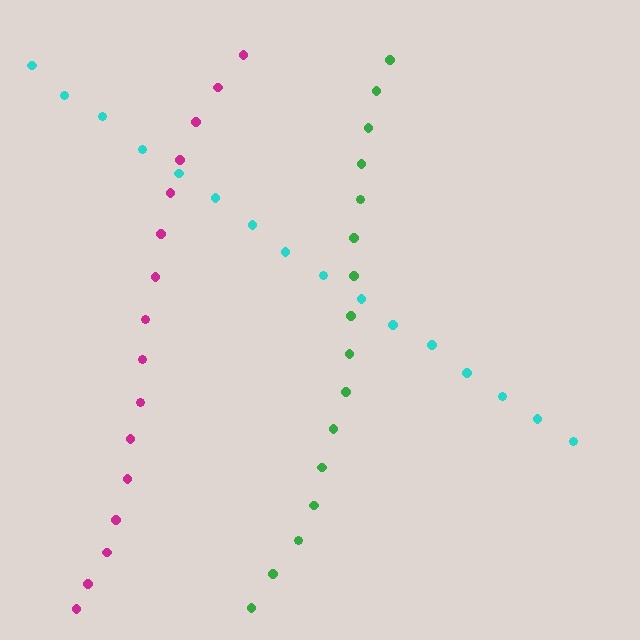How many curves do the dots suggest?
There are 3 distinct paths.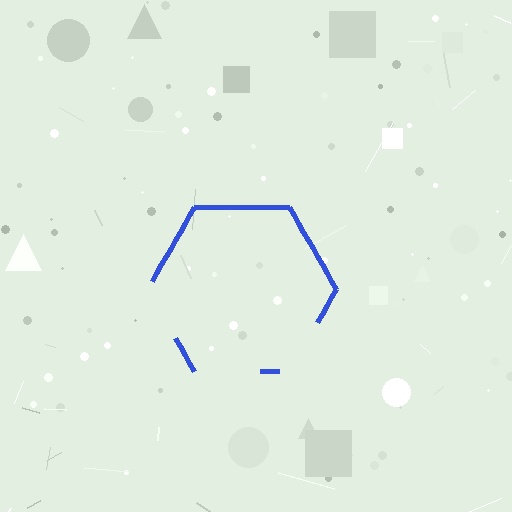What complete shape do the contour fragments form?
The contour fragments form a hexagon.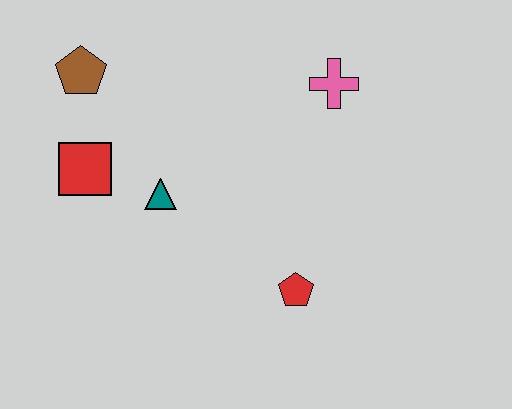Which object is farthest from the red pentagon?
The brown pentagon is farthest from the red pentagon.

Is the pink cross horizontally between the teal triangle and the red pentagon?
No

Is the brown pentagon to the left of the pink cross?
Yes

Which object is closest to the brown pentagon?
The red square is closest to the brown pentagon.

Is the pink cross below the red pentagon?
No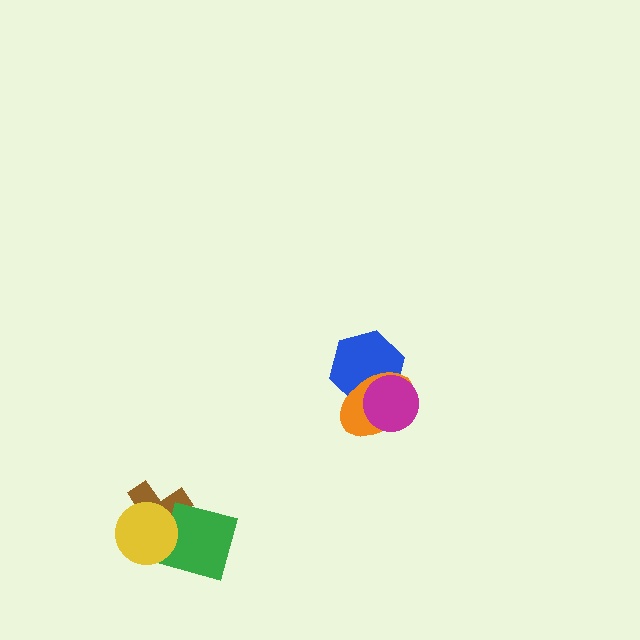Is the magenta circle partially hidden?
No, no other shape covers it.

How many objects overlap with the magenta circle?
2 objects overlap with the magenta circle.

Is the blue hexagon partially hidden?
Yes, it is partially covered by another shape.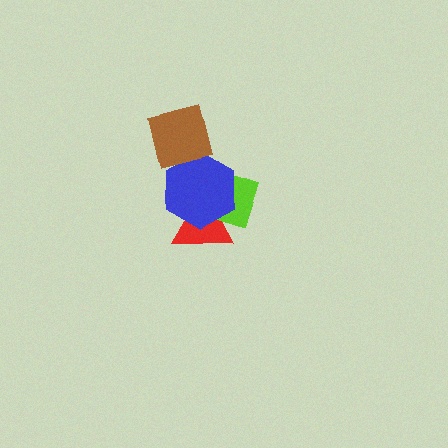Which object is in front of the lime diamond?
The blue hexagon is in front of the lime diamond.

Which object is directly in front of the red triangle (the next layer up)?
The lime diamond is directly in front of the red triangle.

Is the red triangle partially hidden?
Yes, it is partially covered by another shape.